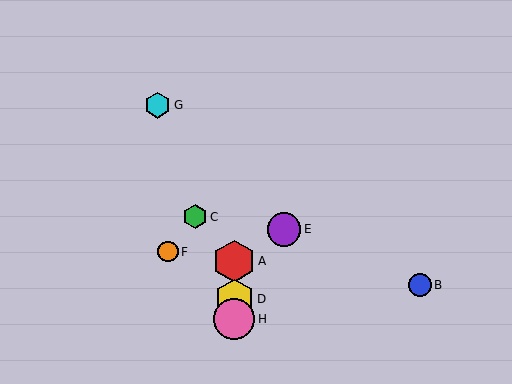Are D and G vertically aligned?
No, D is at x≈234 and G is at x≈158.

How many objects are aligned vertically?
3 objects (A, D, H) are aligned vertically.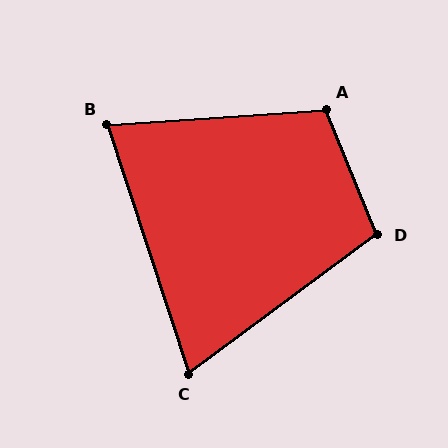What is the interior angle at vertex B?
Approximately 76 degrees (acute).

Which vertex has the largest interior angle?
A, at approximately 108 degrees.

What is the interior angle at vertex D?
Approximately 104 degrees (obtuse).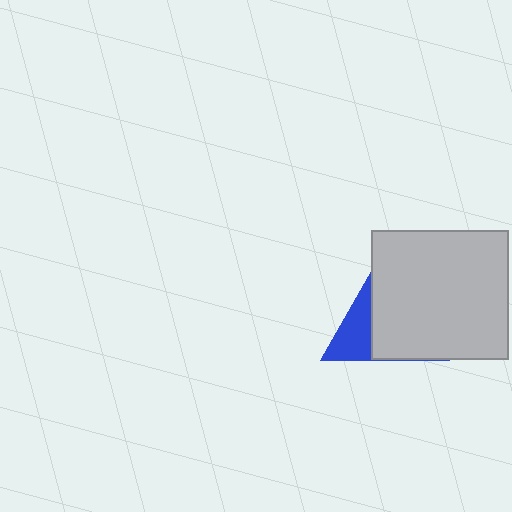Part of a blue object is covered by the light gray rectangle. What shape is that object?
It is a triangle.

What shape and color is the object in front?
The object in front is a light gray rectangle.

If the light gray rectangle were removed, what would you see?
You would see the complete blue triangle.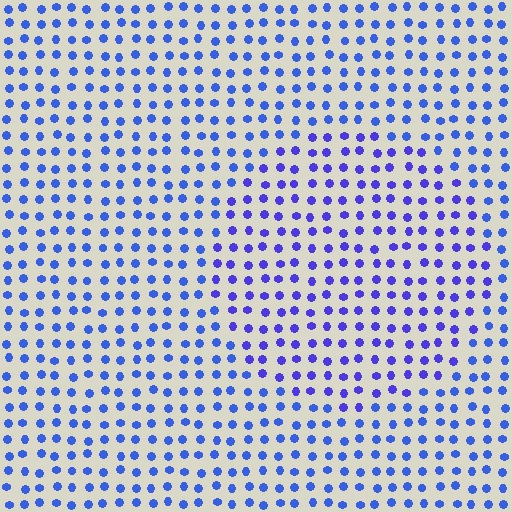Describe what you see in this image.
The image is filled with small blue elements in a uniform arrangement. A circle-shaped region is visible where the elements are tinted to a slightly different hue, forming a subtle color boundary.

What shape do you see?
I see a circle.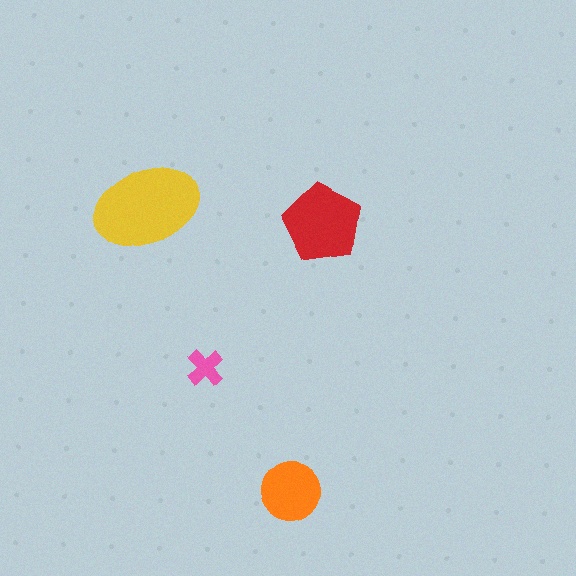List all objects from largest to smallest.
The yellow ellipse, the red pentagon, the orange circle, the pink cross.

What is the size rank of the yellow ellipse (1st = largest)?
1st.